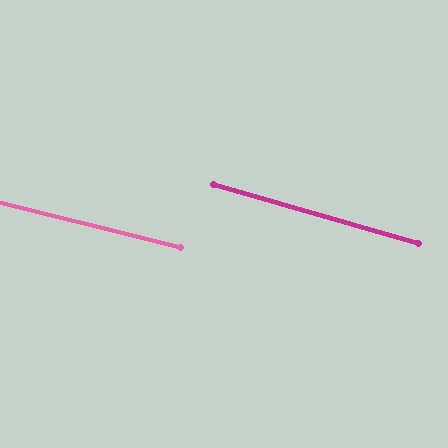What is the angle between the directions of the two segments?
Approximately 2 degrees.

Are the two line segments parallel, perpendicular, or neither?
Parallel — their directions differ by only 1.9°.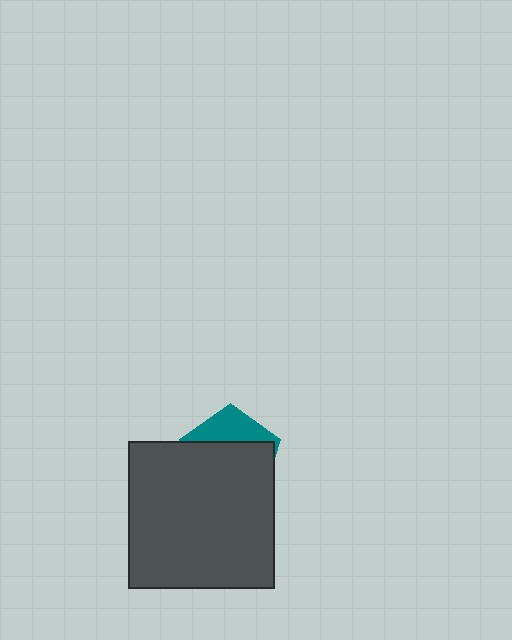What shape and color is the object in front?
The object in front is a dark gray square.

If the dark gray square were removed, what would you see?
You would see the complete teal pentagon.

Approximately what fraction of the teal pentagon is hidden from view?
Roughly 69% of the teal pentagon is hidden behind the dark gray square.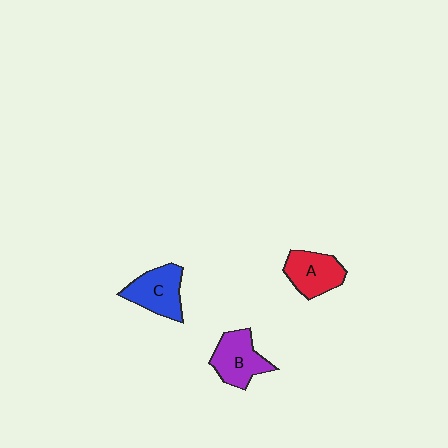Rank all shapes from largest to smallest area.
From largest to smallest: B (purple), C (blue), A (red).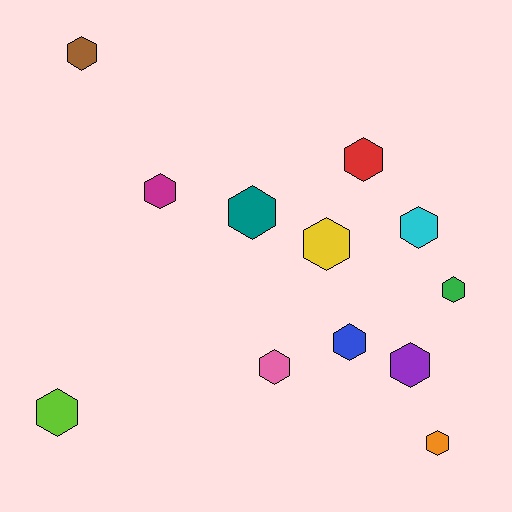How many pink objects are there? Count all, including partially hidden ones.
There is 1 pink object.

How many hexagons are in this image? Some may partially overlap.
There are 12 hexagons.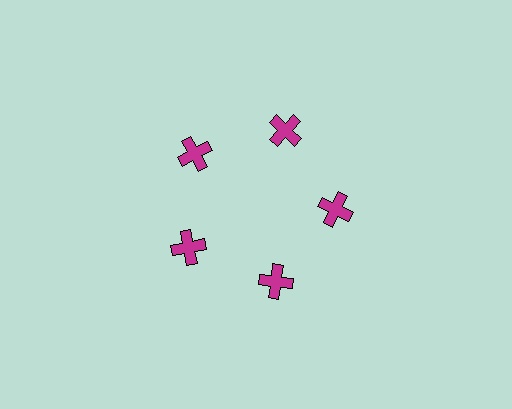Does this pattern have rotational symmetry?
Yes, this pattern has 5-fold rotational symmetry. It looks the same after rotating 72 degrees around the center.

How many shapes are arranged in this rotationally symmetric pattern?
There are 5 shapes, arranged in 5 groups of 1.